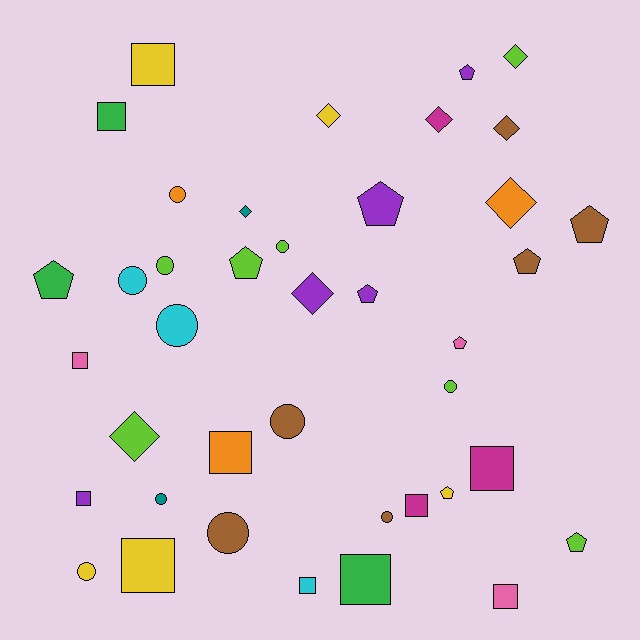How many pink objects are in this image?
There are 3 pink objects.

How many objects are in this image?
There are 40 objects.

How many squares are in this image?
There are 11 squares.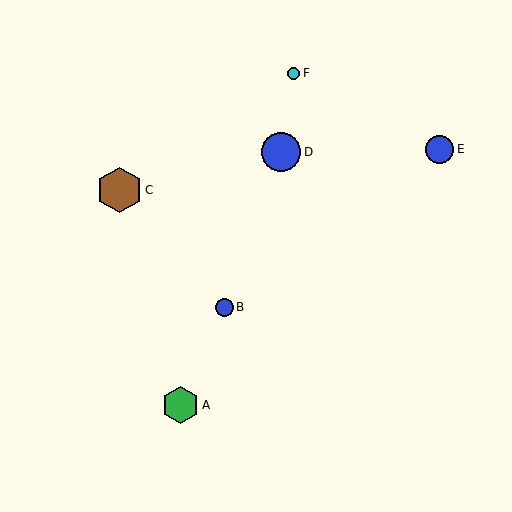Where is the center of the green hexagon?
The center of the green hexagon is at (180, 405).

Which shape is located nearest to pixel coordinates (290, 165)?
The blue circle (labeled D) at (281, 152) is nearest to that location.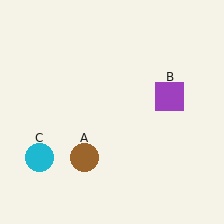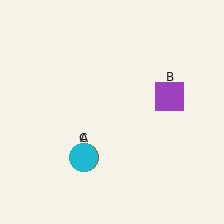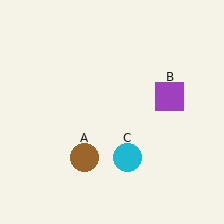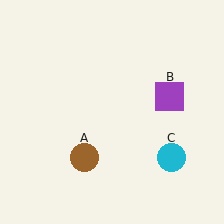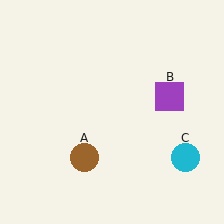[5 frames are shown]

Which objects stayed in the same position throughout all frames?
Brown circle (object A) and purple square (object B) remained stationary.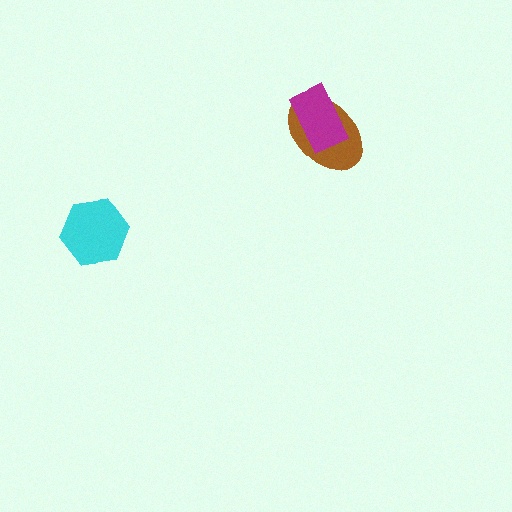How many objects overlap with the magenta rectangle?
1 object overlaps with the magenta rectangle.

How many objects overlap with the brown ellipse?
1 object overlaps with the brown ellipse.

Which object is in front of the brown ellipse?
The magenta rectangle is in front of the brown ellipse.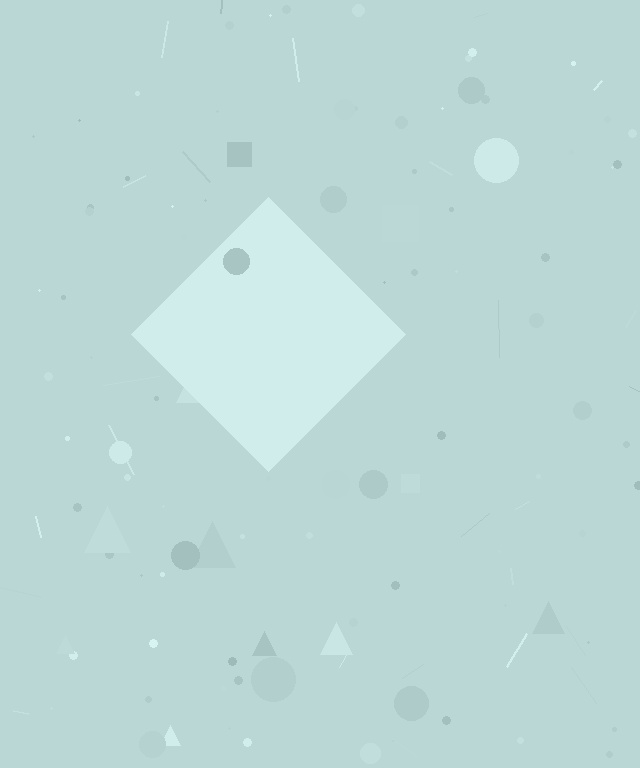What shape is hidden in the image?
A diamond is hidden in the image.